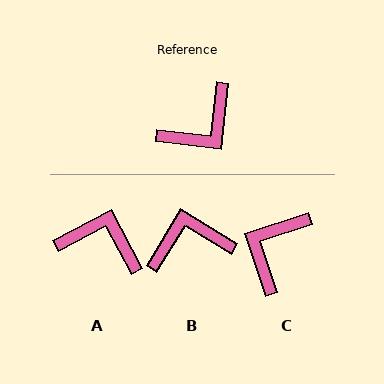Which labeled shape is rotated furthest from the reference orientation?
C, about 156 degrees away.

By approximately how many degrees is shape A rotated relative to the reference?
Approximately 124 degrees counter-clockwise.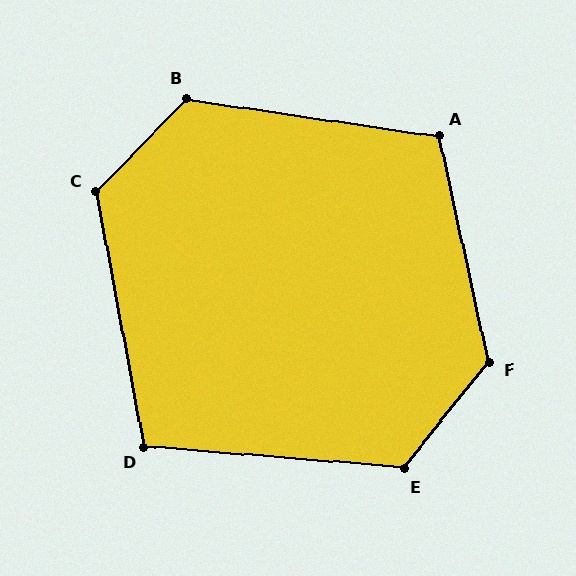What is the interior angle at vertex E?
Approximately 124 degrees (obtuse).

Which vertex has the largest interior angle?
F, at approximately 129 degrees.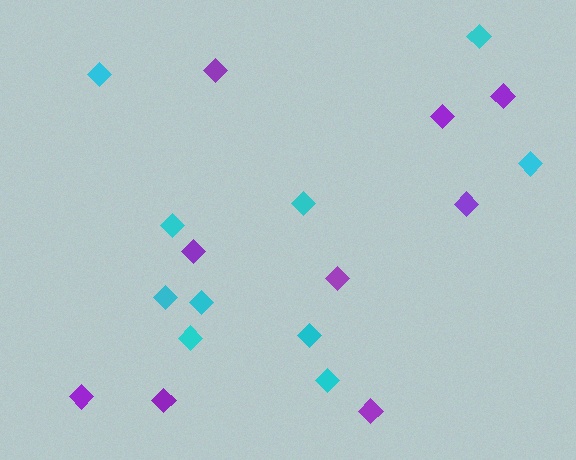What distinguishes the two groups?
There are 2 groups: one group of purple diamonds (9) and one group of cyan diamonds (10).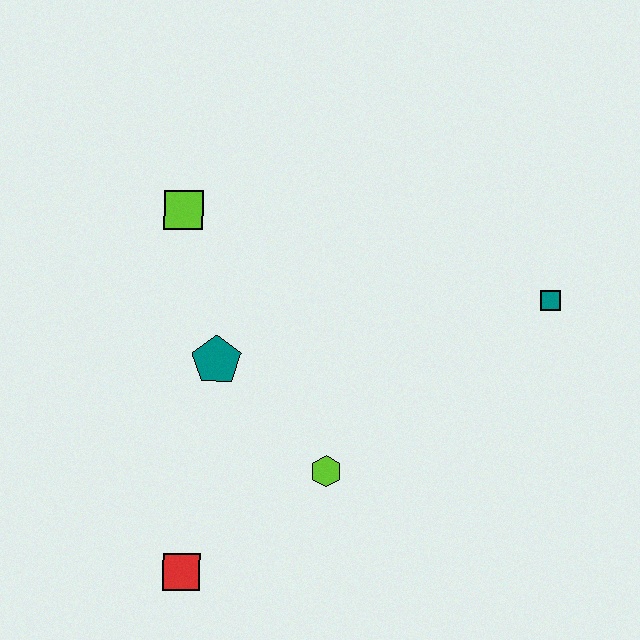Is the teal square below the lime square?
Yes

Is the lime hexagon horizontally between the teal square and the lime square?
Yes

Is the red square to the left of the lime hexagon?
Yes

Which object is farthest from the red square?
The teal square is farthest from the red square.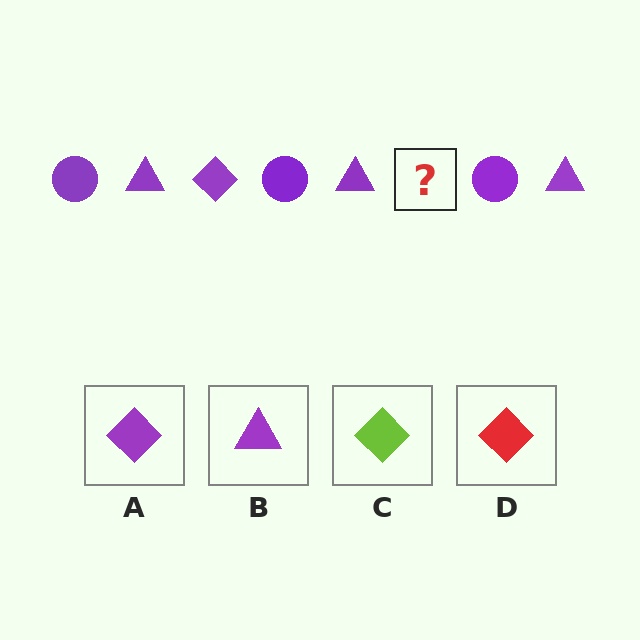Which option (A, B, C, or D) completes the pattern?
A.